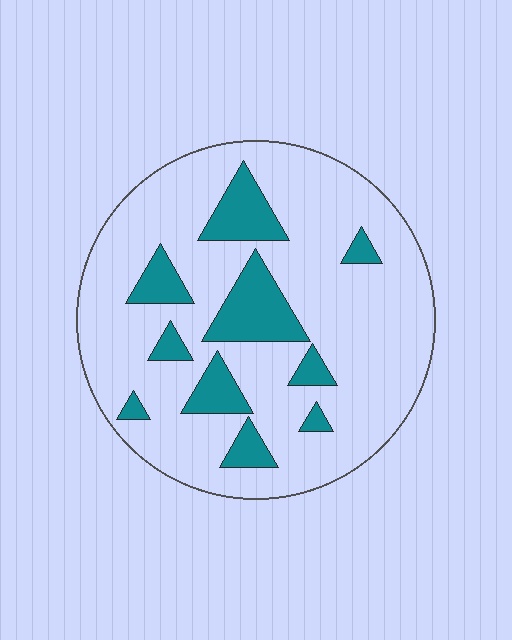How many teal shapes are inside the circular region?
10.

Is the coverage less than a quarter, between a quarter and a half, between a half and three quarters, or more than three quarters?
Less than a quarter.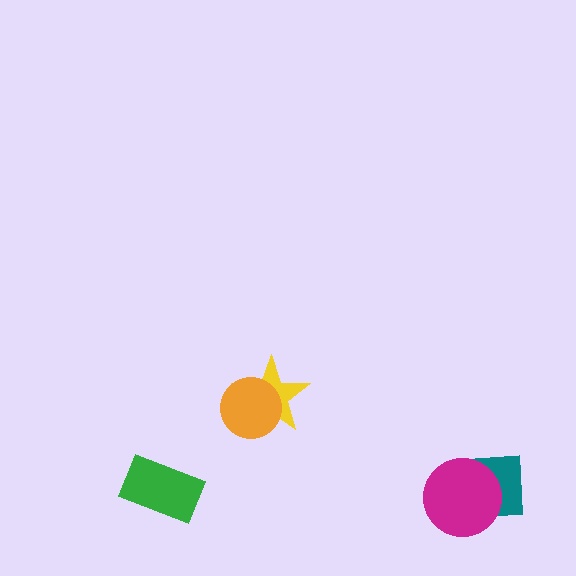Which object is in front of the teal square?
The magenta circle is in front of the teal square.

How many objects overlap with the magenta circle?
1 object overlaps with the magenta circle.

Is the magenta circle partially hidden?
No, no other shape covers it.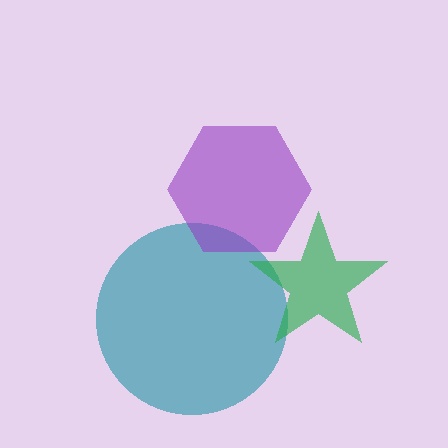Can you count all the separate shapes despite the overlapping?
Yes, there are 3 separate shapes.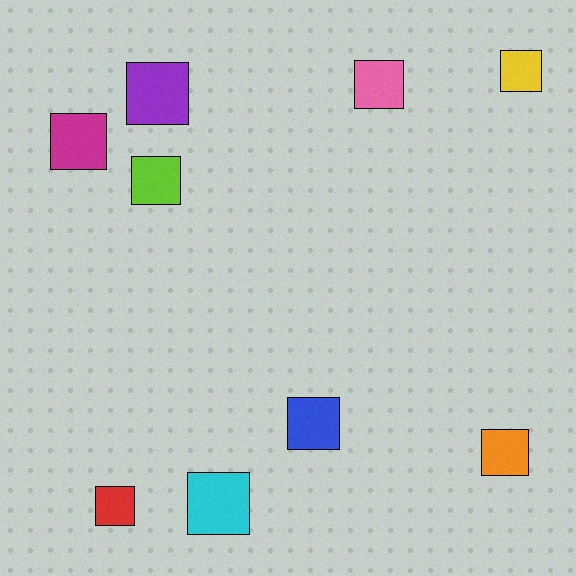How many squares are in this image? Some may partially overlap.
There are 9 squares.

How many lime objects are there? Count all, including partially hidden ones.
There is 1 lime object.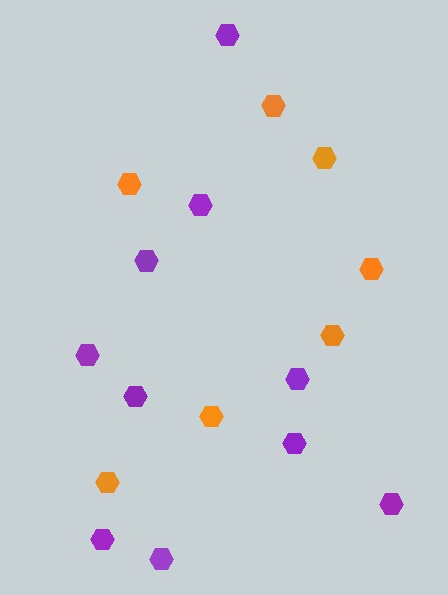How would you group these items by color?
There are 2 groups: one group of orange hexagons (7) and one group of purple hexagons (10).